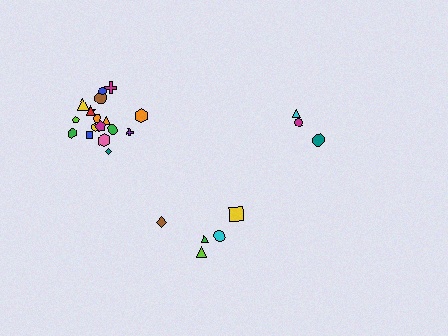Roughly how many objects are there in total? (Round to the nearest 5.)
Roughly 25 objects in total.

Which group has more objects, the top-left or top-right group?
The top-left group.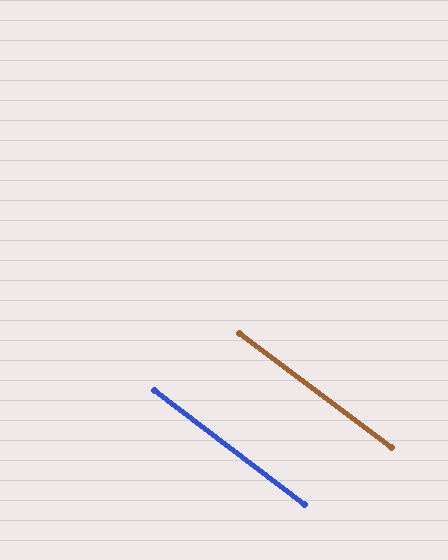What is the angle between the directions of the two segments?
Approximately 1 degree.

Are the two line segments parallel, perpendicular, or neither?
Parallel — their directions differ by only 0.5°.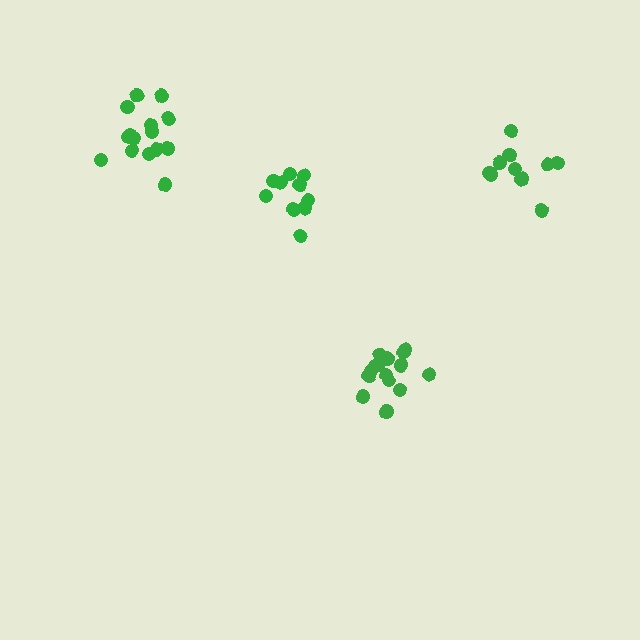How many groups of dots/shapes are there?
There are 4 groups.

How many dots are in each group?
Group 1: 15 dots, Group 2: 10 dots, Group 3: 11 dots, Group 4: 15 dots (51 total).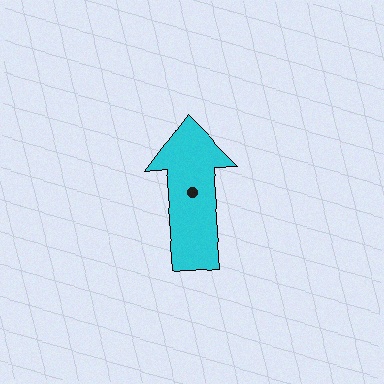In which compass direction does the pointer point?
North.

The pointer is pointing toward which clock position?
Roughly 12 o'clock.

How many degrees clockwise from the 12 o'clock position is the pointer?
Approximately 356 degrees.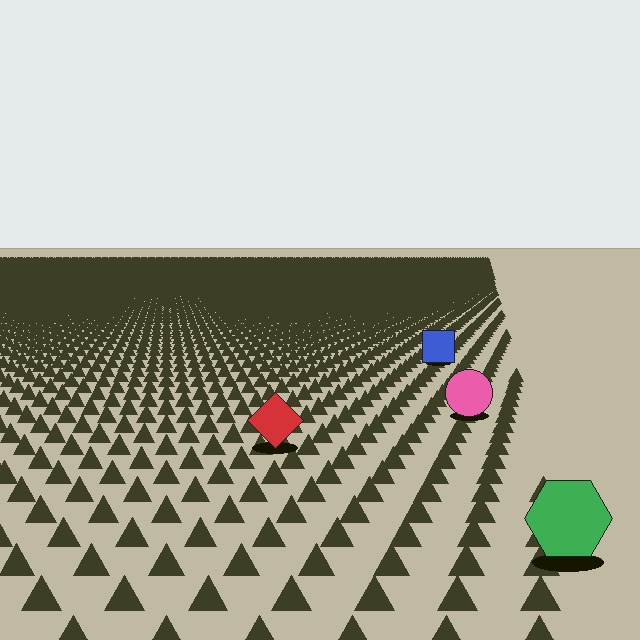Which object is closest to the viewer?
The green hexagon is closest. The texture marks near it are larger and more spread out.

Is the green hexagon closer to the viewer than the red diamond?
Yes. The green hexagon is closer — you can tell from the texture gradient: the ground texture is coarser near it.